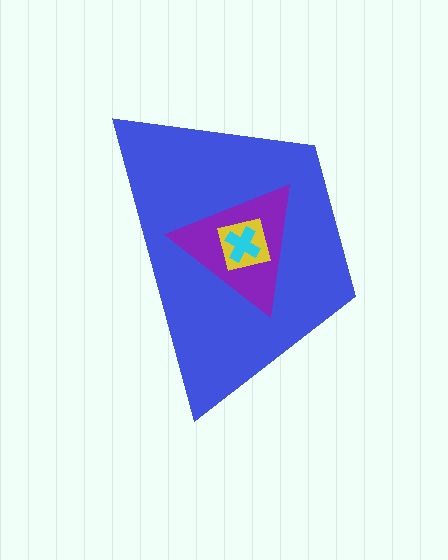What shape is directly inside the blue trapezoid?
The purple triangle.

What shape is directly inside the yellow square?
The cyan cross.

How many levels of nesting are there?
4.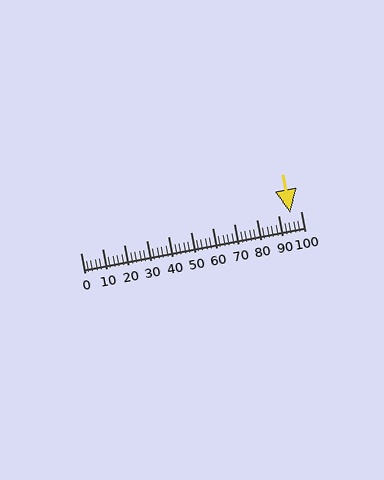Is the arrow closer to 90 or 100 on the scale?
The arrow is closer to 100.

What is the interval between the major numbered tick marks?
The major tick marks are spaced 10 units apart.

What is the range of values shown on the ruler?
The ruler shows values from 0 to 100.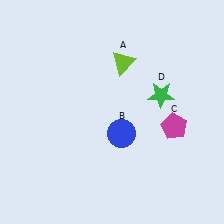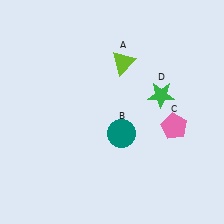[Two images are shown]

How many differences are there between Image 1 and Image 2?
There are 2 differences between the two images.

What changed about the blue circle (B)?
In Image 1, B is blue. In Image 2, it changed to teal.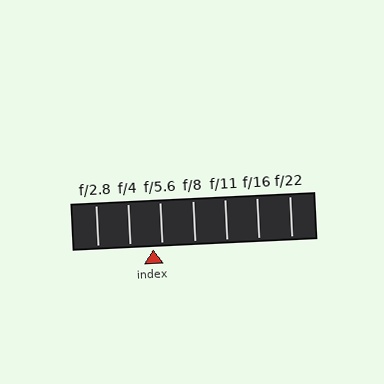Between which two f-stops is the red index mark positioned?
The index mark is between f/4 and f/5.6.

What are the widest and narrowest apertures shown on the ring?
The widest aperture shown is f/2.8 and the narrowest is f/22.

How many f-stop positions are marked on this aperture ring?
There are 7 f-stop positions marked.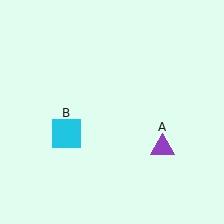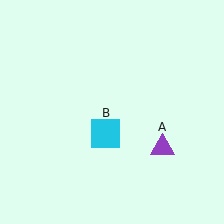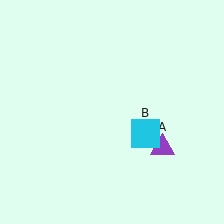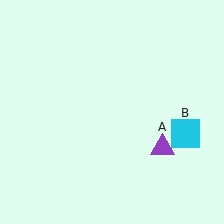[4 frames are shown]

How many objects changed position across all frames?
1 object changed position: cyan square (object B).